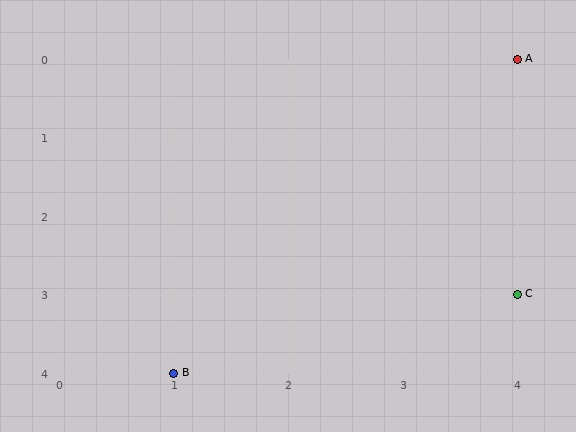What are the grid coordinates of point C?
Point C is at grid coordinates (4, 3).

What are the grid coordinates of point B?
Point B is at grid coordinates (1, 4).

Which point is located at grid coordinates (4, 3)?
Point C is at (4, 3).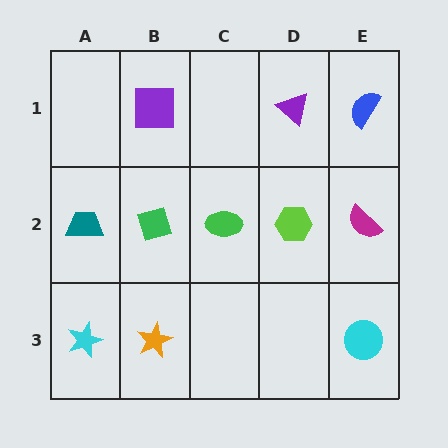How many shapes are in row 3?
3 shapes.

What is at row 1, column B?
A purple square.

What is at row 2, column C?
A green ellipse.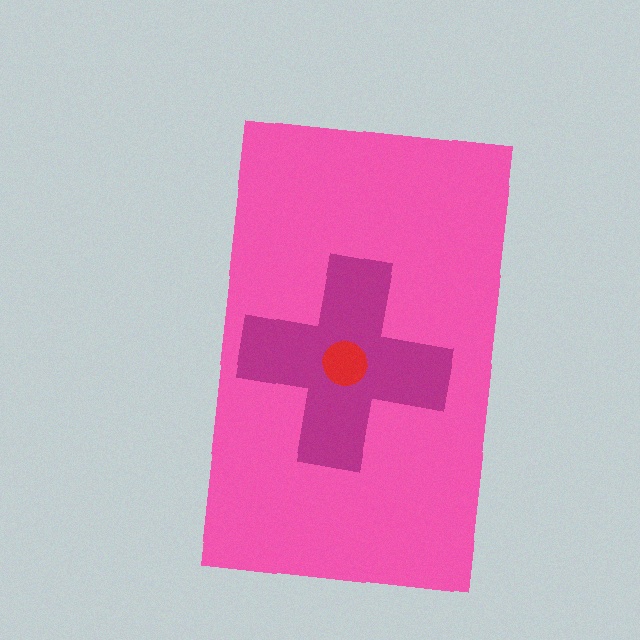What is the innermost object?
The red circle.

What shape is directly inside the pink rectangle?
The magenta cross.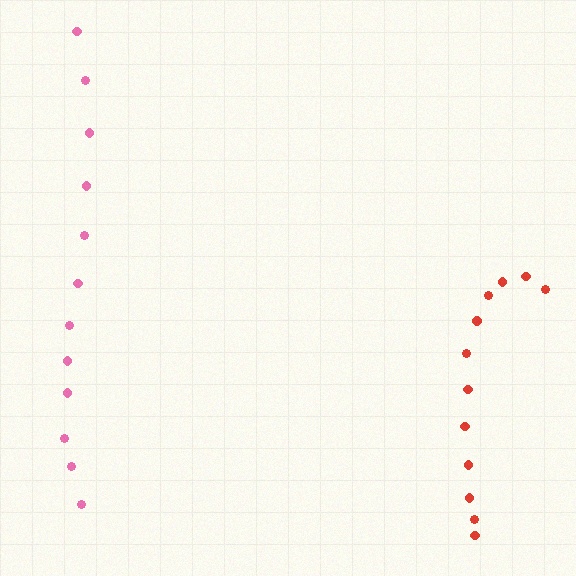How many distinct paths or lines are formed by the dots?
There are 2 distinct paths.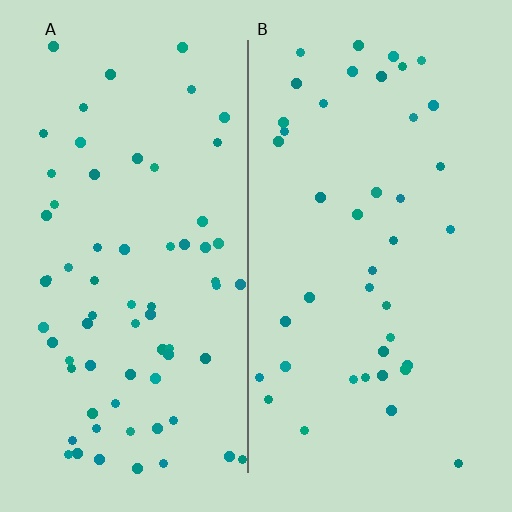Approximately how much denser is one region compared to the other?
Approximately 1.7× — region A over region B.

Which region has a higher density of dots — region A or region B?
A (the left).